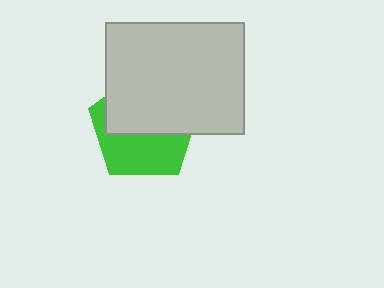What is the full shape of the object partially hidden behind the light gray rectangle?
The partially hidden object is a green pentagon.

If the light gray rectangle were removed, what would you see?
You would see the complete green pentagon.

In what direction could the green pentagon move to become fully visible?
The green pentagon could move down. That would shift it out from behind the light gray rectangle entirely.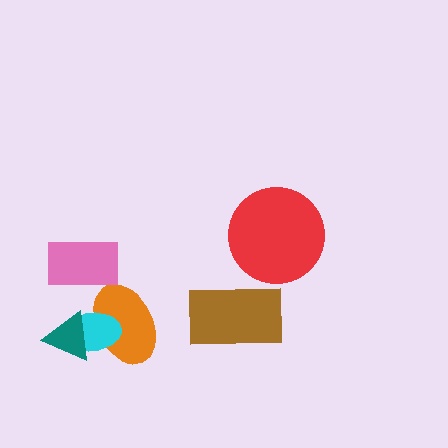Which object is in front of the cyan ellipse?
The teal triangle is in front of the cyan ellipse.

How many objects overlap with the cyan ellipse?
2 objects overlap with the cyan ellipse.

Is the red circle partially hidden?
No, no other shape covers it.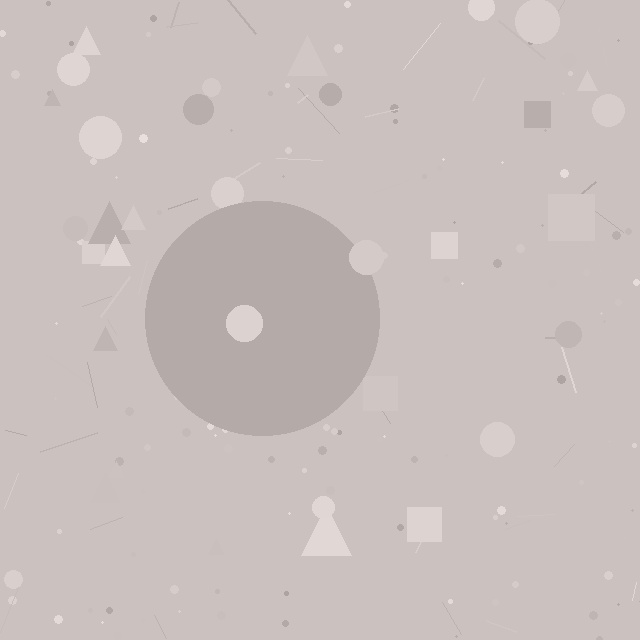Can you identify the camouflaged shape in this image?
The camouflaged shape is a circle.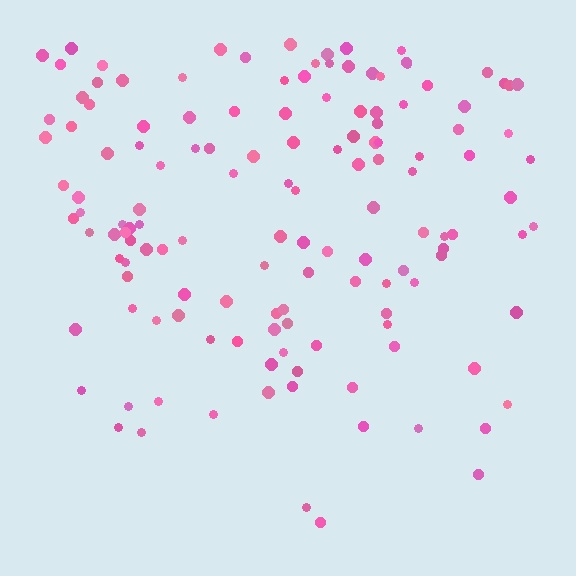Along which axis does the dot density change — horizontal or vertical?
Vertical.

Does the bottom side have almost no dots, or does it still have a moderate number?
Still a moderate number, just noticeably fewer than the top.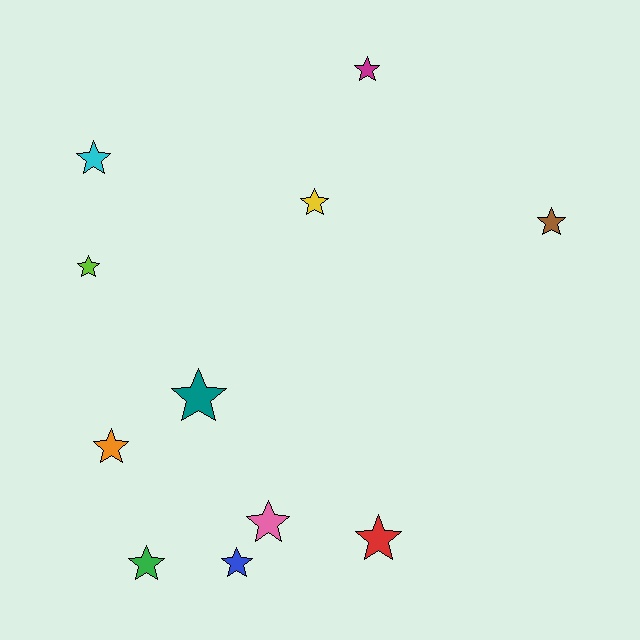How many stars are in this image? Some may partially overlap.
There are 11 stars.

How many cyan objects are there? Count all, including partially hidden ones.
There is 1 cyan object.